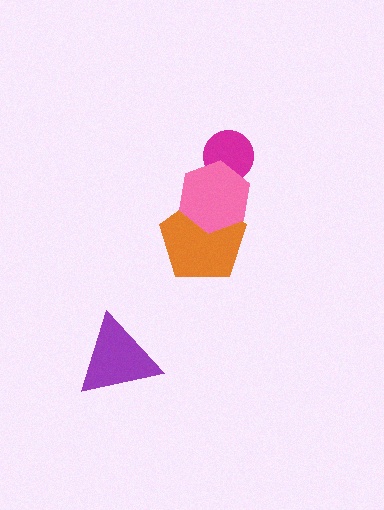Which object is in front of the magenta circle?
The pink hexagon is in front of the magenta circle.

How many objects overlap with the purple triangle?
0 objects overlap with the purple triangle.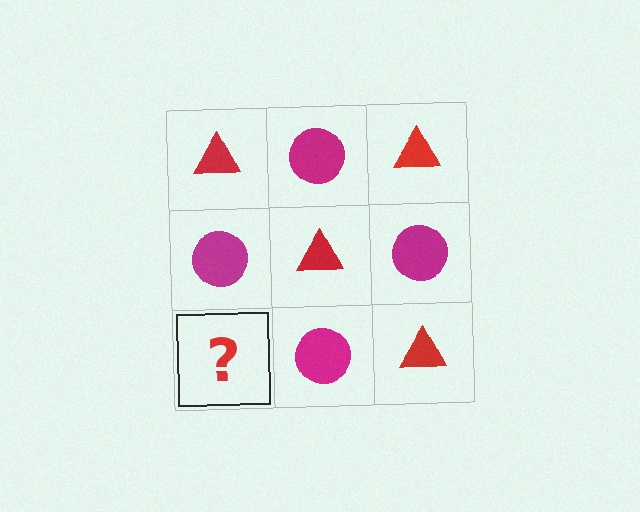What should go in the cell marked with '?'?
The missing cell should contain a red triangle.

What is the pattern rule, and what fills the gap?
The rule is that it alternates red triangle and magenta circle in a checkerboard pattern. The gap should be filled with a red triangle.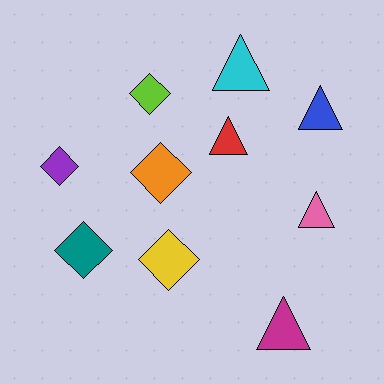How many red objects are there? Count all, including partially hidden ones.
There is 1 red object.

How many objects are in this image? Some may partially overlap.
There are 10 objects.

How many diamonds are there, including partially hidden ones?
There are 5 diamonds.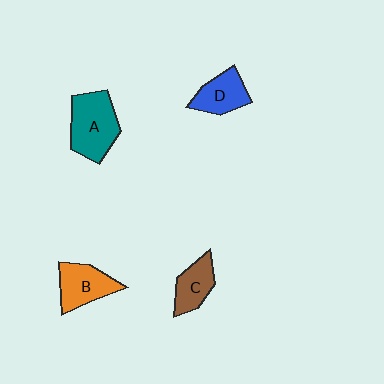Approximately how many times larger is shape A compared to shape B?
Approximately 1.3 times.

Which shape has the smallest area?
Shape C (brown).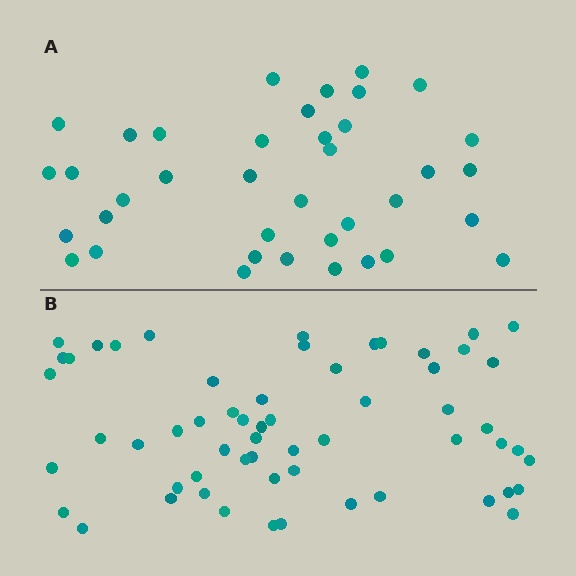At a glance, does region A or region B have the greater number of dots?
Region B (the bottom region) has more dots.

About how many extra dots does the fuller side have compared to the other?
Region B has approximately 20 more dots than region A.